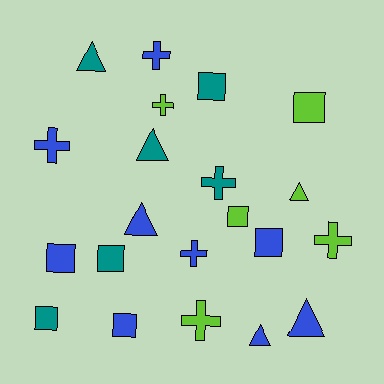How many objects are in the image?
There are 21 objects.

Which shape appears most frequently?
Square, with 8 objects.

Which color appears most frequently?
Blue, with 9 objects.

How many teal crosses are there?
There is 1 teal cross.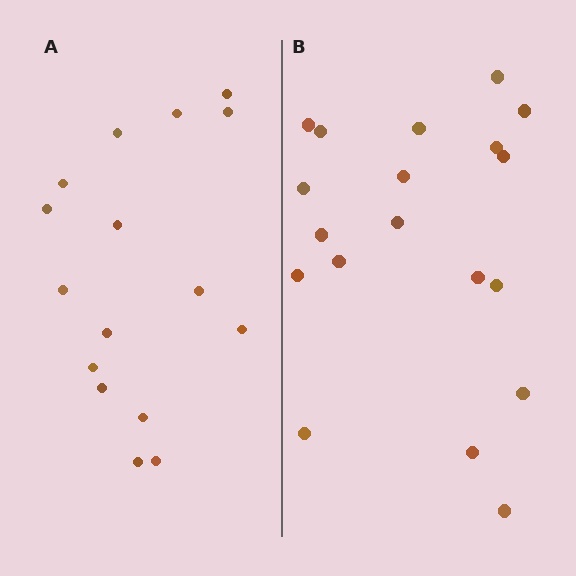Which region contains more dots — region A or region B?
Region B (the right region) has more dots.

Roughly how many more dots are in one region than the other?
Region B has just a few more — roughly 2 or 3 more dots than region A.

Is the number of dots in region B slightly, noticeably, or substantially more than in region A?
Region B has only slightly more — the two regions are fairly close. The ratio is roughly 1.2 to 1.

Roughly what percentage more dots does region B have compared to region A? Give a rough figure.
About 20% more.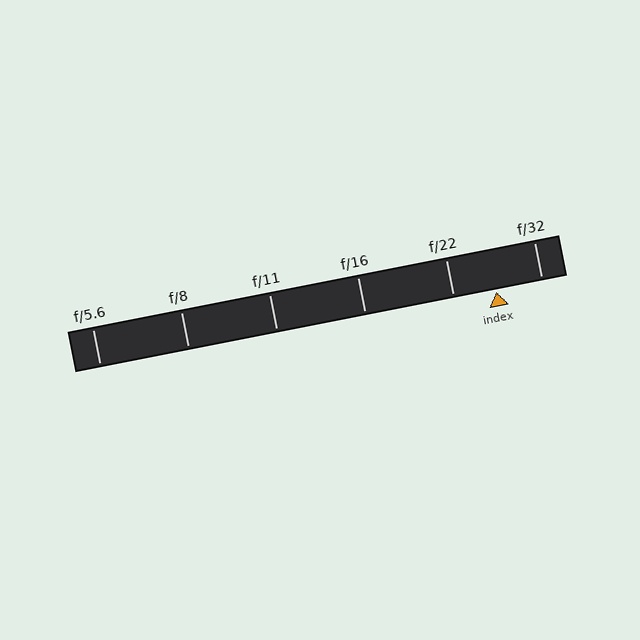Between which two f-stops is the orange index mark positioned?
The index mark is between f/22 and f/32.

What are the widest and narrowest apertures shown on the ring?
The widest aperture shown is f/5.6 and the narrowest is f/32.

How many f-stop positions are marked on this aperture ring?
There are 6 f-stop positions marked.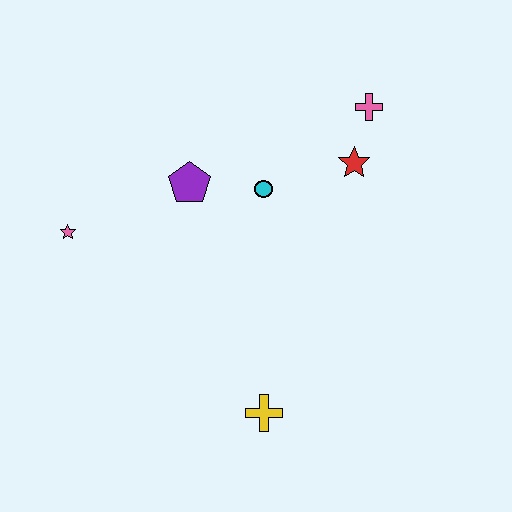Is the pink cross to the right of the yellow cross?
Yes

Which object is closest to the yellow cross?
The cyan circle is closest to the yellow cross.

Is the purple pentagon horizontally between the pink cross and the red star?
No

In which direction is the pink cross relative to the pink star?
The pink cross is to the right of the pink star.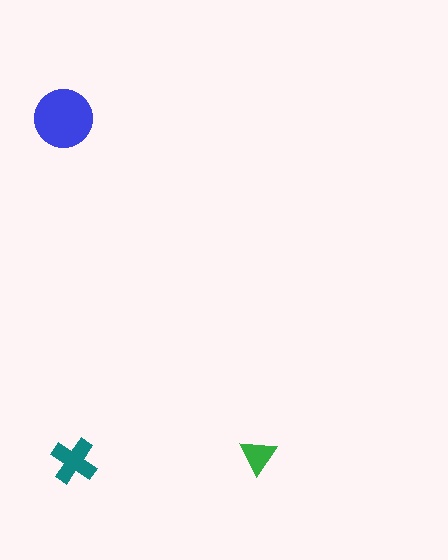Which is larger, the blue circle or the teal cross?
The blue circle.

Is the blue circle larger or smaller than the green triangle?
Larger.